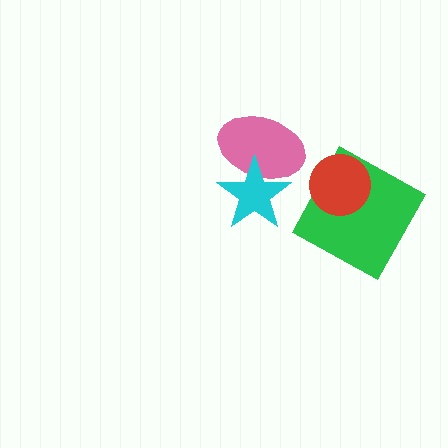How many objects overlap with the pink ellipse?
1 object overlaps with the pink ellipse.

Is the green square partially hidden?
Yes, it is partially covered by another shape.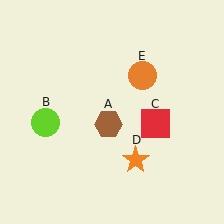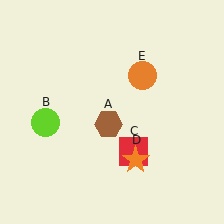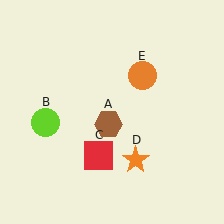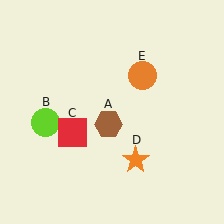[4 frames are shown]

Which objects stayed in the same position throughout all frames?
Brown hexagon (object A) and lime circle (object B) and orange star (object D) and orange circle (object E) remained stationary.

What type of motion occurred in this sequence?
The red square (object C) rotated clockwise around the center of the scene.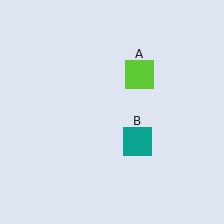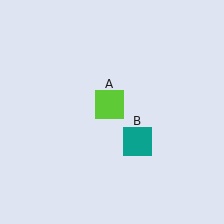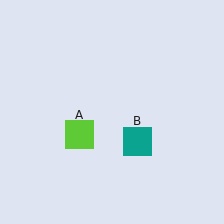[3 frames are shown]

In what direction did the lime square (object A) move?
The lime square (object A) moved down and to the left.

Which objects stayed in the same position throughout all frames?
Teal square (object B) remained stationary.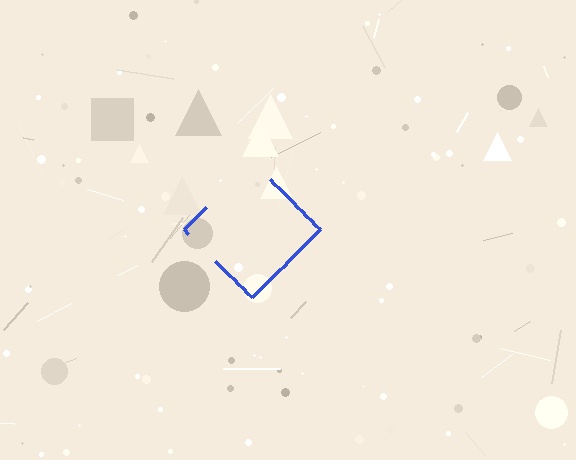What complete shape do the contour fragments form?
The contour fragments form a diamond.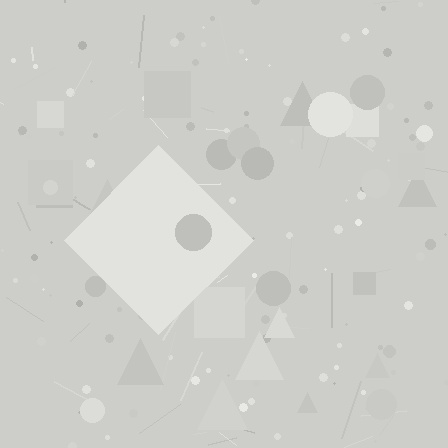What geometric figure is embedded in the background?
A diamond is embedded in the background.